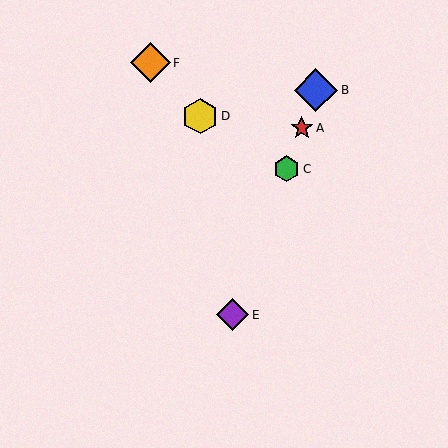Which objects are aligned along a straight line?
Objects A, B, C, E are aligned along a straight line.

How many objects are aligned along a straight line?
4 objects (A, B, C, E) are aligned along a straight line.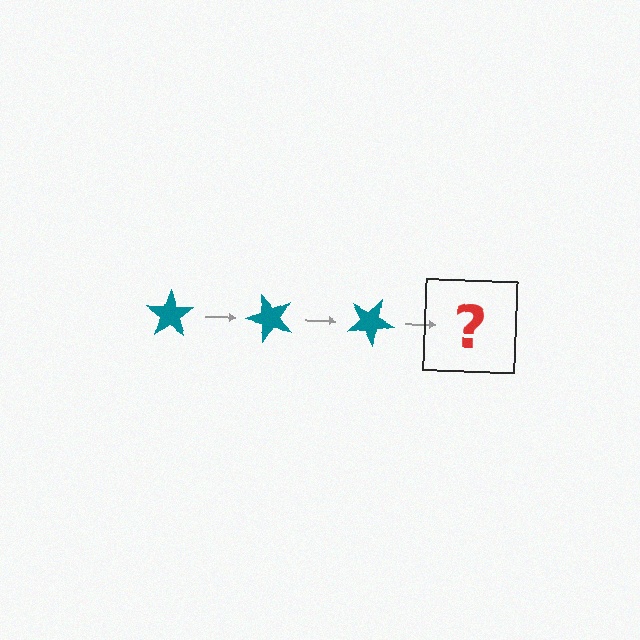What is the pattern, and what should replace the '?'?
The pattern is that the star rotates 50 degrees each step. The '?' should be a teal star rotated 150 degrees.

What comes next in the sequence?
The next element should be a teal star rotated 150 degrees.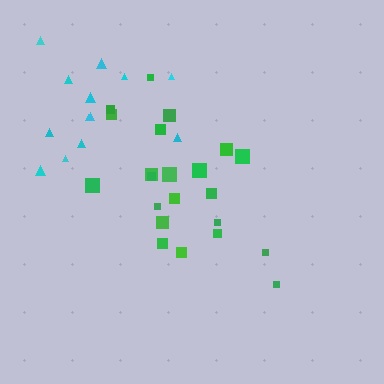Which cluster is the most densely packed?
Green.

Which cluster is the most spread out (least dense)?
Cyan.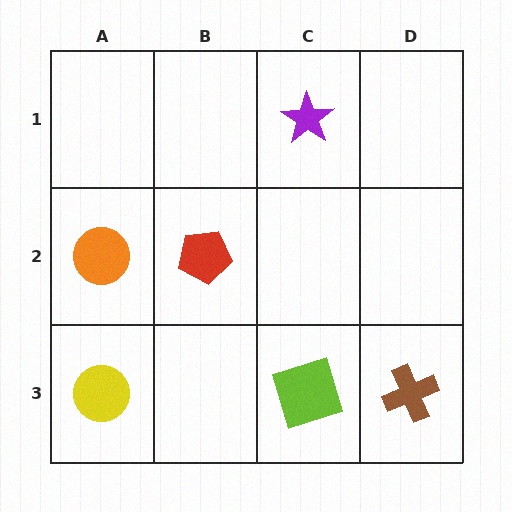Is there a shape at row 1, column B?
No, that cell is empty.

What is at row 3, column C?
A lime square.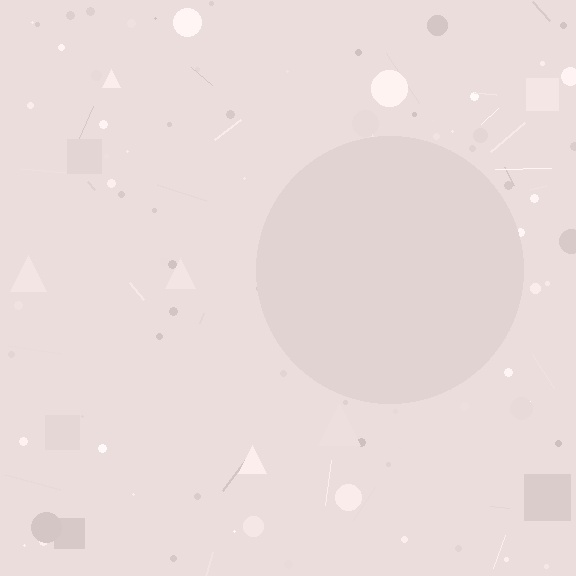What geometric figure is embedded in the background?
A circle is embedded in the background.